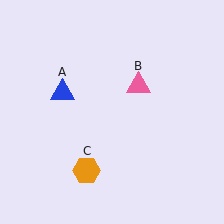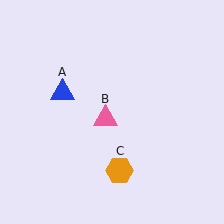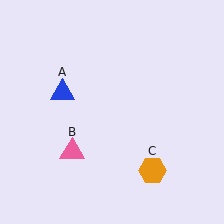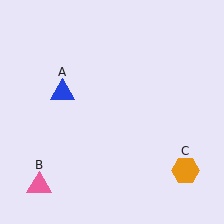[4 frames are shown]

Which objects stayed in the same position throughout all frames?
Blue triangle (object A) remained stationary.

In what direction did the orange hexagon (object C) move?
The orange hexagon (object C) moved right.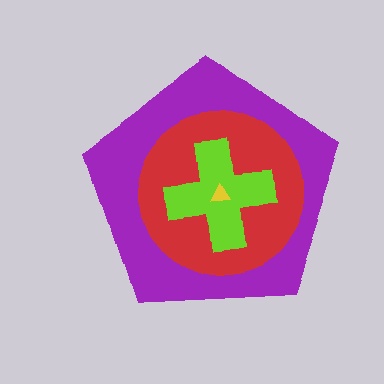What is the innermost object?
The yellow triangle.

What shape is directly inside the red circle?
The lime cross.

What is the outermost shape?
The purple pentagon.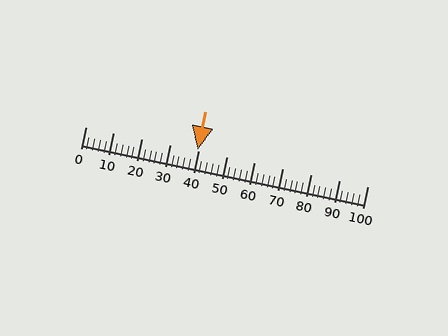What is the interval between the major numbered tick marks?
The major tick marks are spaced 10 units apart.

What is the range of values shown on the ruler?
The ruler shows values from 0 to 100.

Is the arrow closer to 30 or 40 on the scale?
The arrow is closer to 40.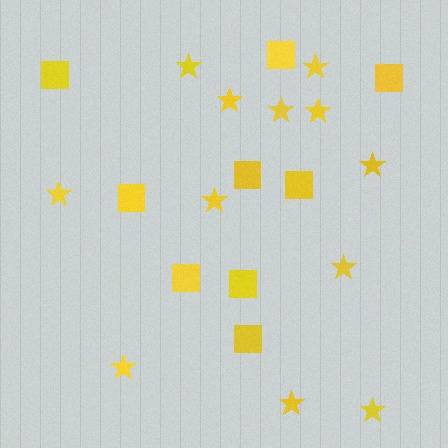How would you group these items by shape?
There are 2 groups: one group of squares (9) and one group of stars (12).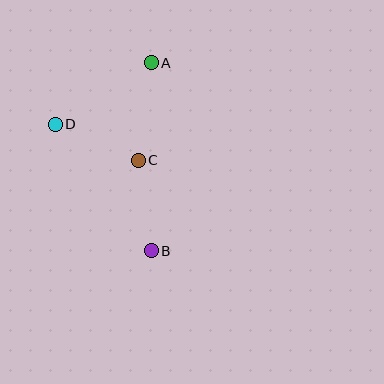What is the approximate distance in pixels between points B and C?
The distance between B and C is approximately 92 pixels.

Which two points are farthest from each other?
Points A and B are farthest from each other.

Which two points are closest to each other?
Points C and D are closest to each other.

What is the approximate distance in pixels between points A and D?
The distance between A and D is approximately 114 pixels.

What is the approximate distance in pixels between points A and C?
The distance between A and C is approximately 98 pixels.